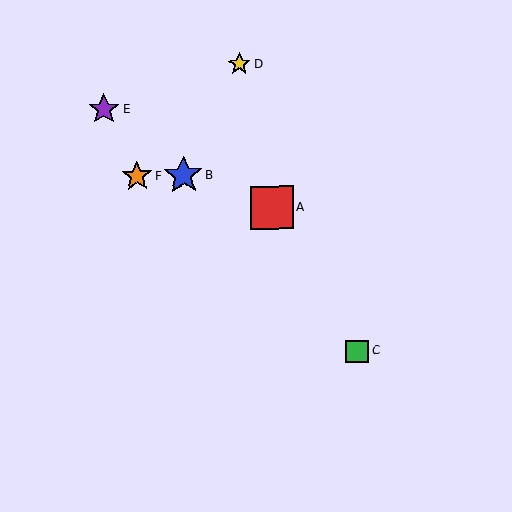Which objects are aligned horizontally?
Objects B, F are aligned horizontally.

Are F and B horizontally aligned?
Yes, both are at y≈176.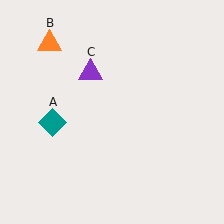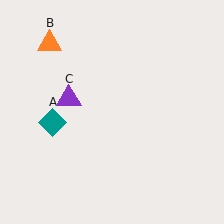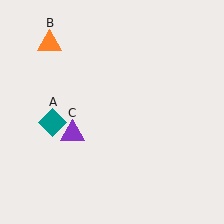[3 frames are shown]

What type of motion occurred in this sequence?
The purple triangle (object C) rotated counterclockwise around the center of the scene.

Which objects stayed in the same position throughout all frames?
Teal diamond (object A) and orange triangle (object B) remained stationary.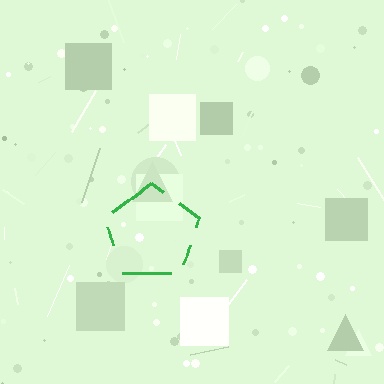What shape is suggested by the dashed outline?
The dashed outline suggests a pentagon.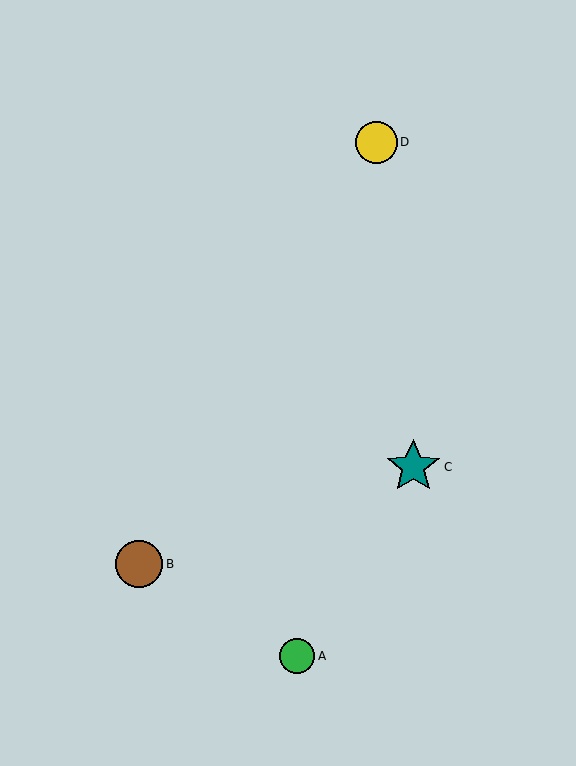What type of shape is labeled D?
Shape D is a yellow circle.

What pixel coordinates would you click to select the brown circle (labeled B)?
Click at (139, 564) to select the brown circle B.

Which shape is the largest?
The teal star (labeled C) is the largest.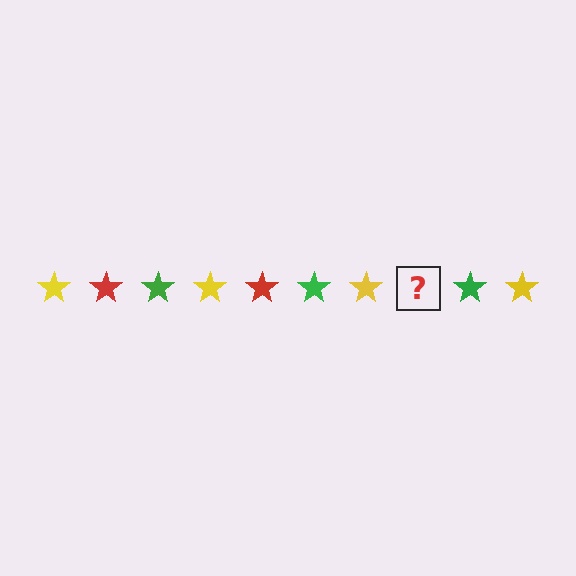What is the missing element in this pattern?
The missing element is a red star.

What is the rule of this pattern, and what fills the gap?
The rule is that the pattern cycles through yellow, red, green stars. The gap should be filled with a red star.